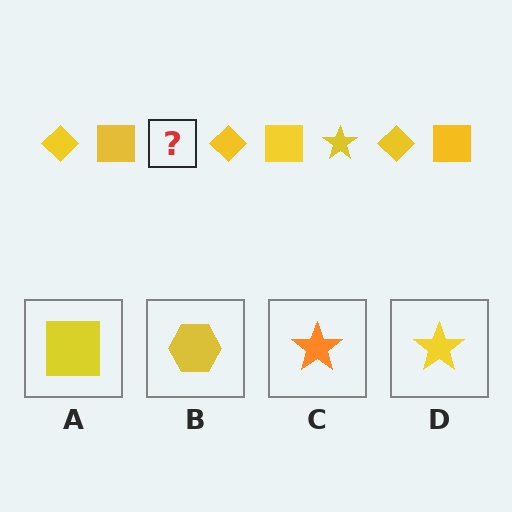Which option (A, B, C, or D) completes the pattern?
D.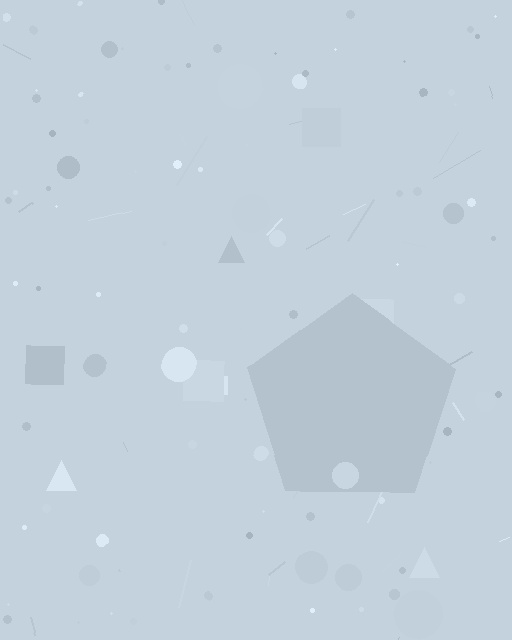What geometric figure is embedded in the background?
A pentagon is embedded in the background.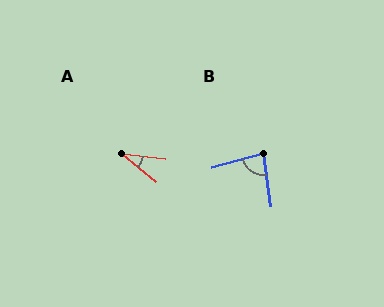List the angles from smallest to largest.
A (33°), B (82°).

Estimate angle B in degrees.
Approximately 82 degrees.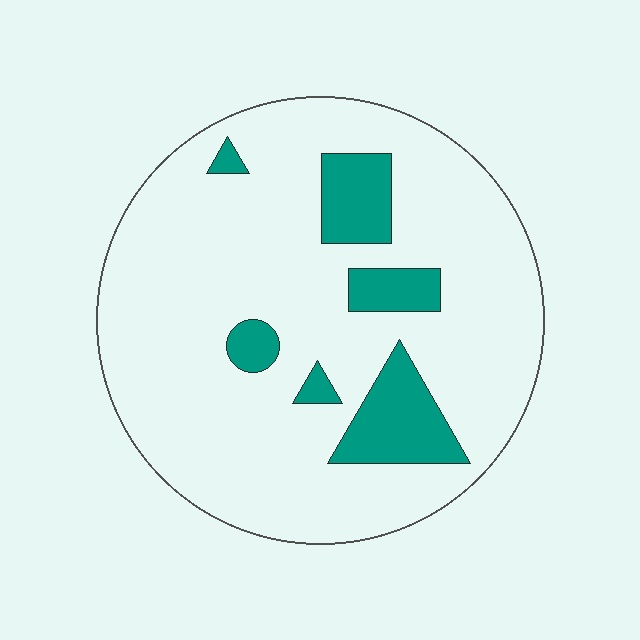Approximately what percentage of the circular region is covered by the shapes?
Approximately 15%.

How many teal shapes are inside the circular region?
6.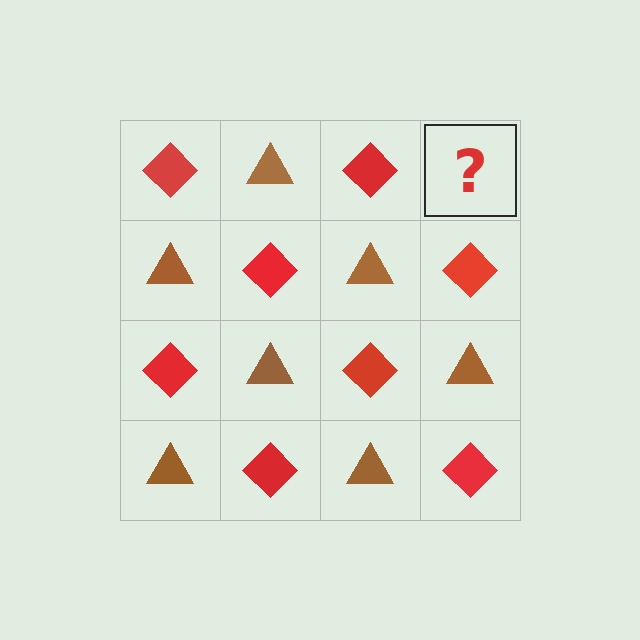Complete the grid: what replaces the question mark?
The question mark should be replaced with a brown triangle.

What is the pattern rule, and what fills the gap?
The rule is that it alternates red diamond and brown triangle in a checkerboard pattern. The gap should be filled with a brown triangle.